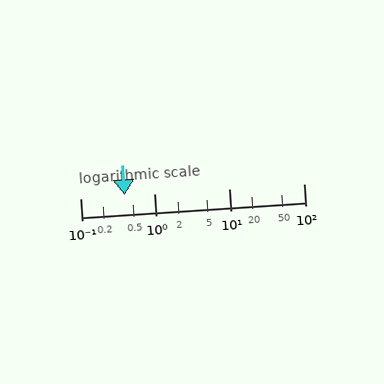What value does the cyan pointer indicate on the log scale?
The pointer indicates approximately 0.4.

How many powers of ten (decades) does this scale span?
The scale spans 3 decades, from 0.1 to 100.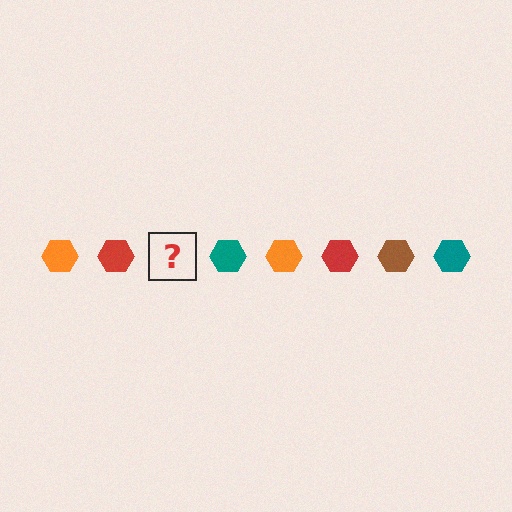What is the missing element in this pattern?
The missing element is a brown hexagon.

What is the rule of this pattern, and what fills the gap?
The rule is that the pattern cycles through orange, red, brown, teal hexagons. The gap should be filled with a brown hexagon.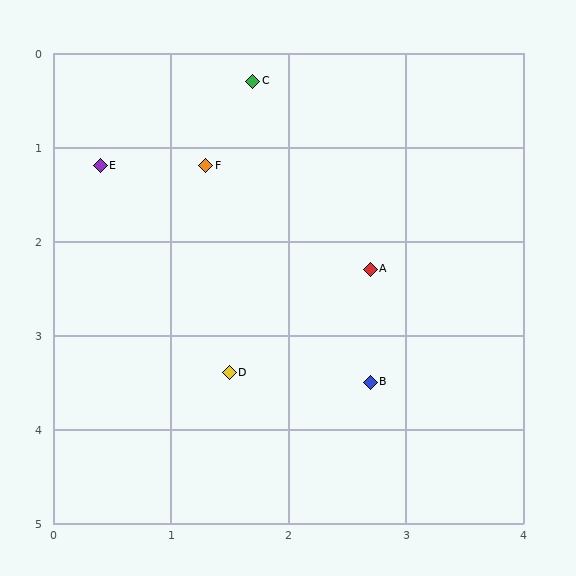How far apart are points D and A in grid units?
Points D and A are about 1.6 grid units apart.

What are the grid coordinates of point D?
Point D is at approximately (1.5, 3.4).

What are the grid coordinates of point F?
Point F is at approximately (1.3, 1.2).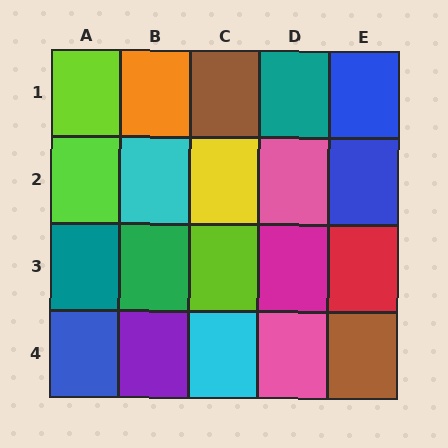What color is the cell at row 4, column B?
Purple.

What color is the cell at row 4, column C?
Cyan.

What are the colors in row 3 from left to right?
Teal, green, lime, magenta, red.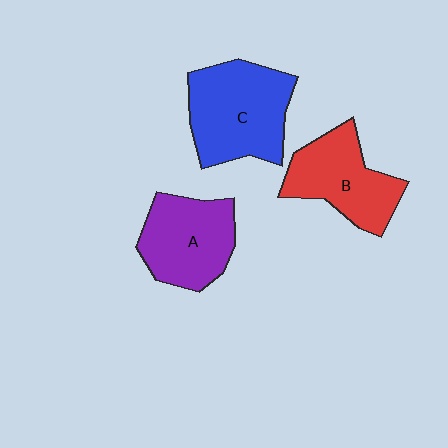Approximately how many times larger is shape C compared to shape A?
Approximately 1.2 times.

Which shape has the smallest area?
Shape B (red).